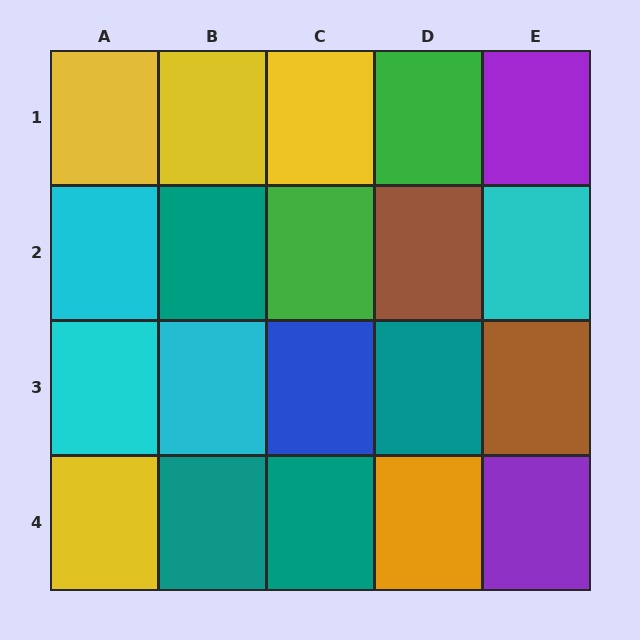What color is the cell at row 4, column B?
Teal.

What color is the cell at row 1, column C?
Yellow.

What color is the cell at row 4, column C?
Teal.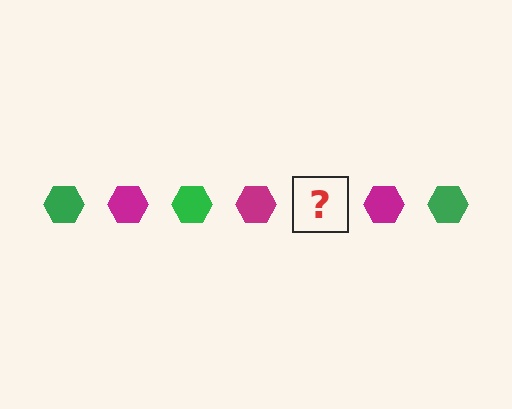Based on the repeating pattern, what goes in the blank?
The blank should be a green hexagon.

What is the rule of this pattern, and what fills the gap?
The rule is that the pattern cycles through green, magenta hexagons. The gap should be filled with a green hexagon.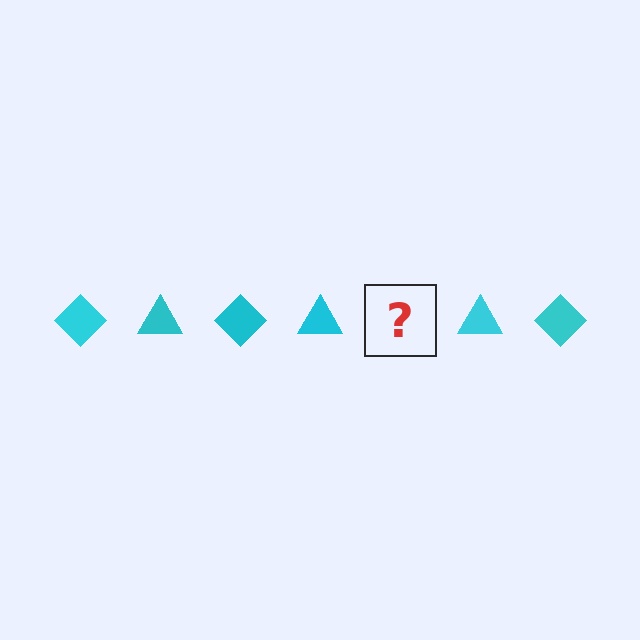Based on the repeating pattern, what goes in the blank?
The blank should be a cyan diamond.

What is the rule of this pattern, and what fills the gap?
The rule is that the pattern cycles through diamond, triangle shapes in cyan. The gap should be filled with a cyan diamond.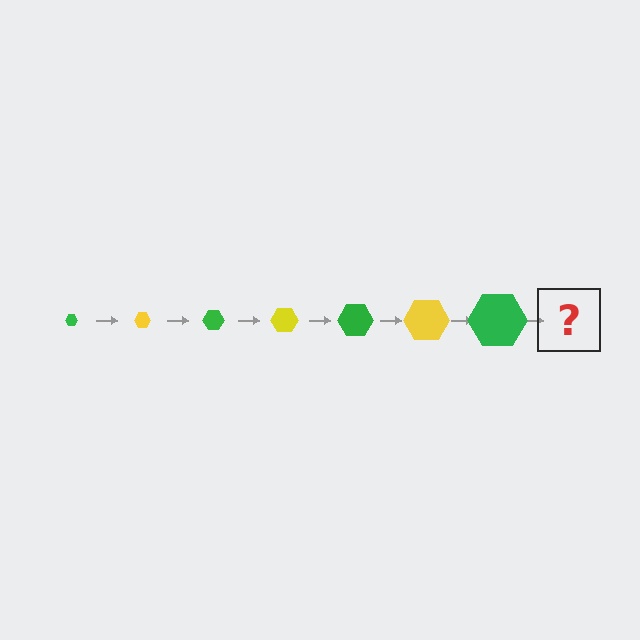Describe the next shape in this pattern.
It should be a yellow hexagon, larger than the previous one.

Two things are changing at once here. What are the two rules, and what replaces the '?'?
The two rules are that the hexagon grows larger each step and the color cycles through green and yellow. The '?' should be a yellow hexagon, larger than the previous one.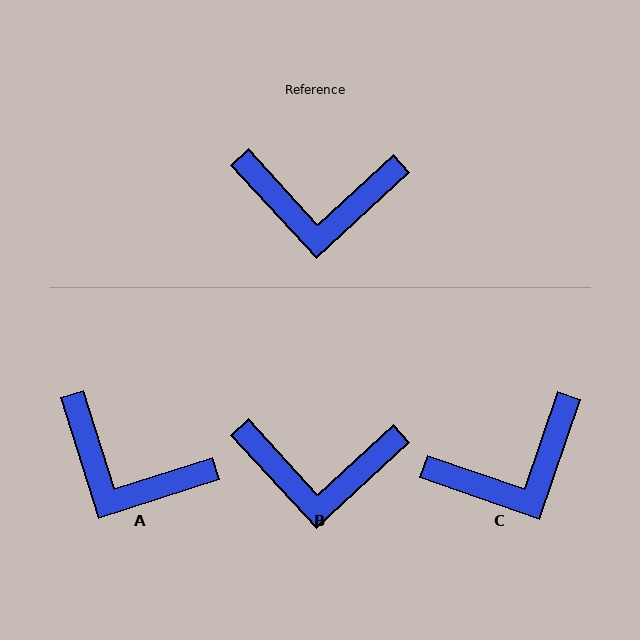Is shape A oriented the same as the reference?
No, it is off by about 25 degrees.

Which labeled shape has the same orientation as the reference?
B.